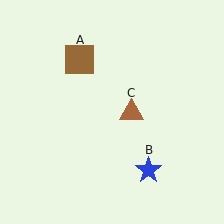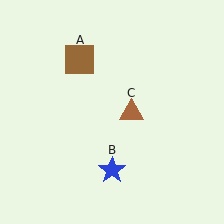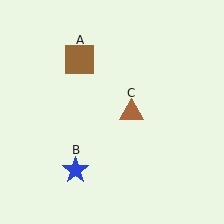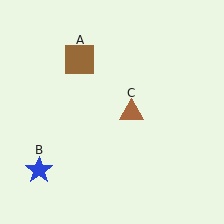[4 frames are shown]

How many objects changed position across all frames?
1 object changed position: blue star (object B).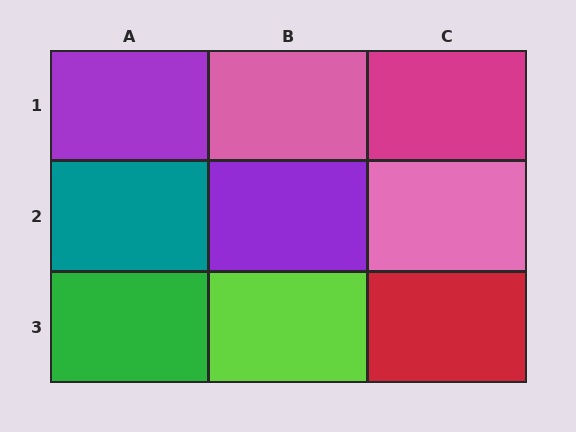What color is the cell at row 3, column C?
Red.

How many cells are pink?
2 cells are pink.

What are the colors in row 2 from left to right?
Teal, purple, pink.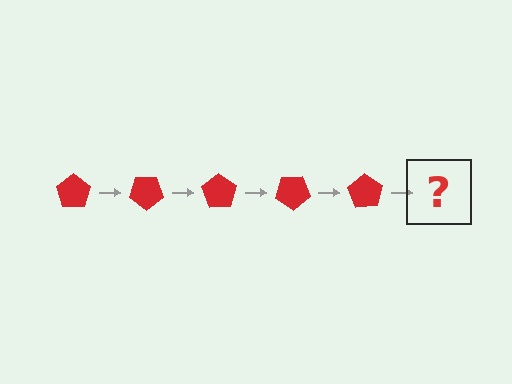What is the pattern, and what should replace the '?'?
The pattern is that the pentagon rotates 35 degrees each step. The '?' should be a red pentagon rotated 175 degrees.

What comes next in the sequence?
The next element should be a red pentagon rotated 175 degrees.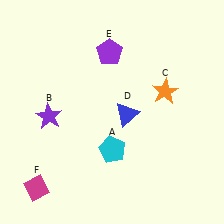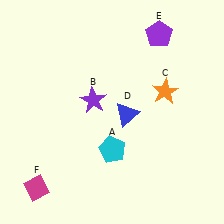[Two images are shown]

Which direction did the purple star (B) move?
The purple star (B) moved right.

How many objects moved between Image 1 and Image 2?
2 objects moved between the two images.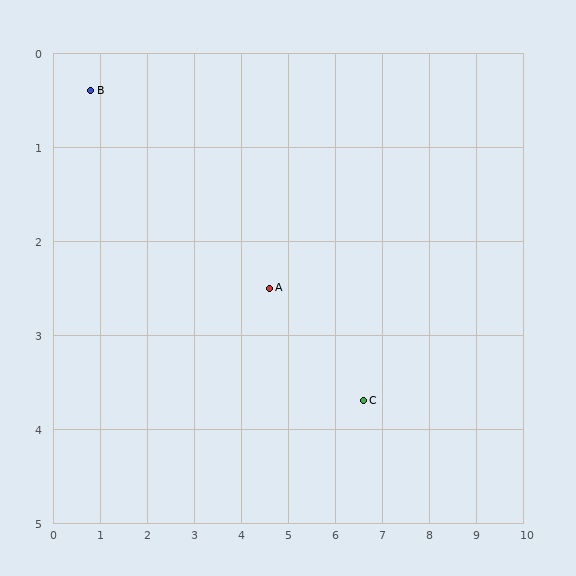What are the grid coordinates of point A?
Point A is at approximately (4.6, 2.5).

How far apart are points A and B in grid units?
Points A and B are about 4.3 grid units apart.